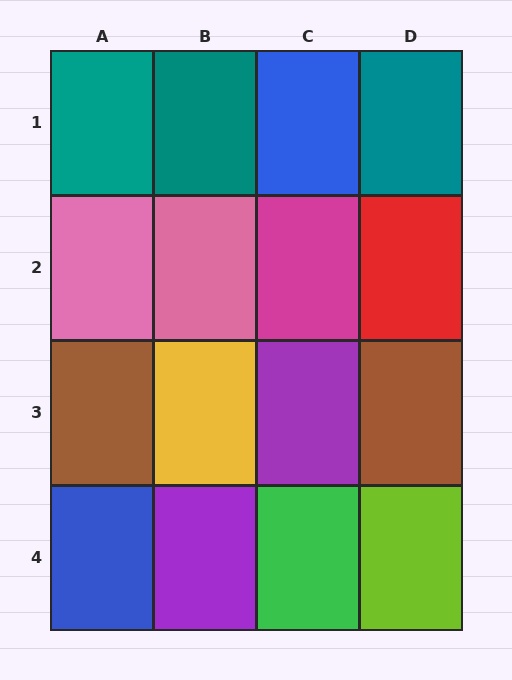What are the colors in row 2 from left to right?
Pink, pink, magenta, red.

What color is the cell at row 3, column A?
Brown.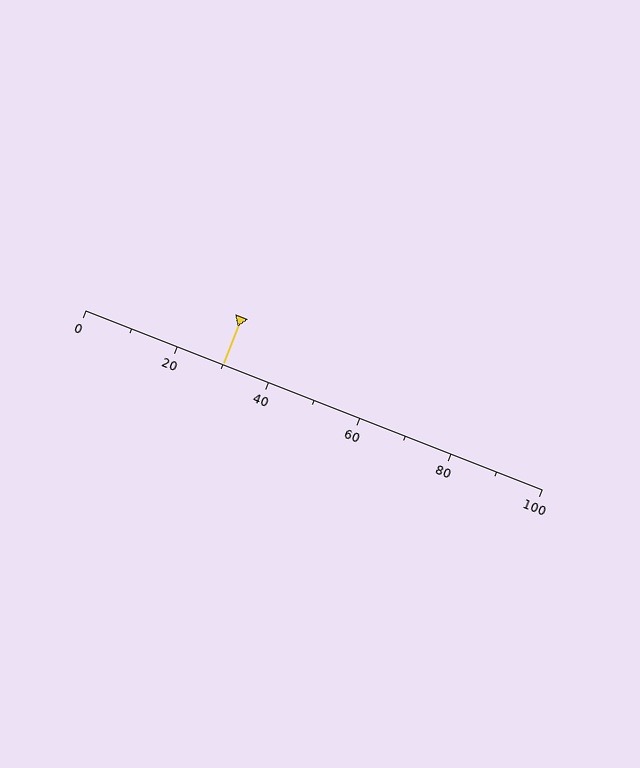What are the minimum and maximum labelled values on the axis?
The axis runs from 0 to 100.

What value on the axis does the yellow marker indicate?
The marker indicates approximately 30.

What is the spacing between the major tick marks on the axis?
The major ticks are spaced 20 apart.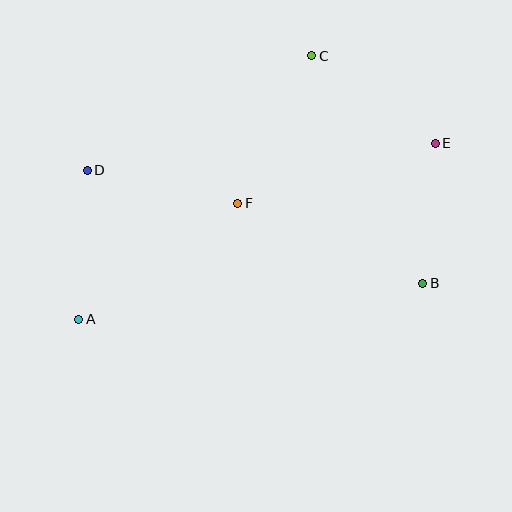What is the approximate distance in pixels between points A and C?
The distance between A and C is approximately 352 pixels.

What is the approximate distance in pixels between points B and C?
The distance between B and C is approximately 253 pixels.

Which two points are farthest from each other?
Points A and E are farthest from each other.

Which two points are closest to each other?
Points B and E are closest to each other.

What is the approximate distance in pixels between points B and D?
The distance between B and D is approximately 354 pixels.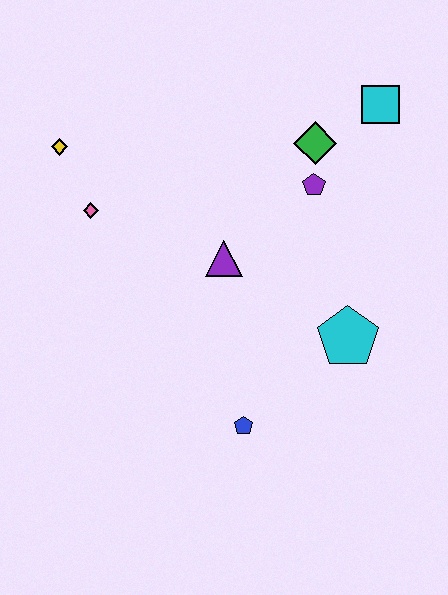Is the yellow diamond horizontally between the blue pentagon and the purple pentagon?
No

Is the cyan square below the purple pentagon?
No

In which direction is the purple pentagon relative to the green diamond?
The purple pentagon is below the green diamond.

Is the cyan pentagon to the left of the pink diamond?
No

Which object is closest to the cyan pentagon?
The blue pentagon is closest to the cyan pentagon.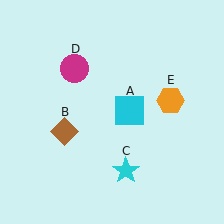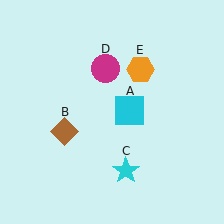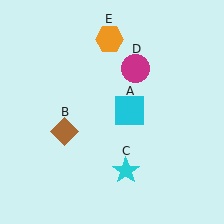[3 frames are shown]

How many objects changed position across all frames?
2 objects changed position: magenta circle (object D), orange hexagon (object E).